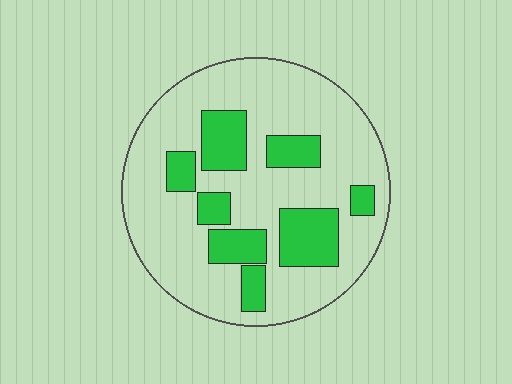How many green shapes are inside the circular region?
8.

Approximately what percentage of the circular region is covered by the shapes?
Approximately 25%.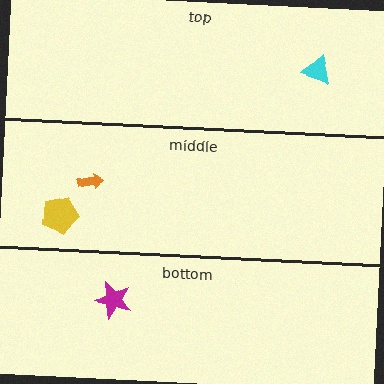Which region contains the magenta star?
The bottom region.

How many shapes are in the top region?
1.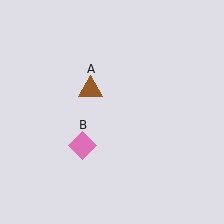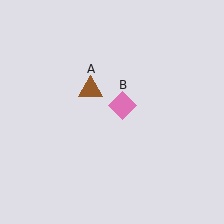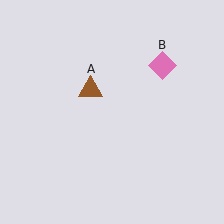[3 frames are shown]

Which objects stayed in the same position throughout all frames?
Brown triangle (object A) remained stationary.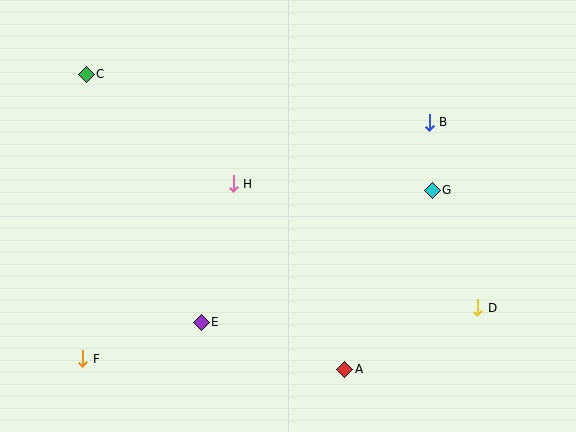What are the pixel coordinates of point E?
Point E is at (201, 322).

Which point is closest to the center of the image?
Point H at (233, 184) is closest to the center.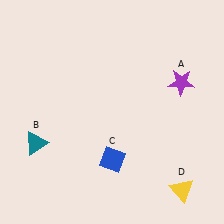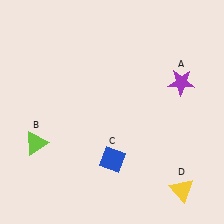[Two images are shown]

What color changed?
The triangle (B) changed from teal in Image 1 to lime in Image 2.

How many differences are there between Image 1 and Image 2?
There is 1 difference between the two images.